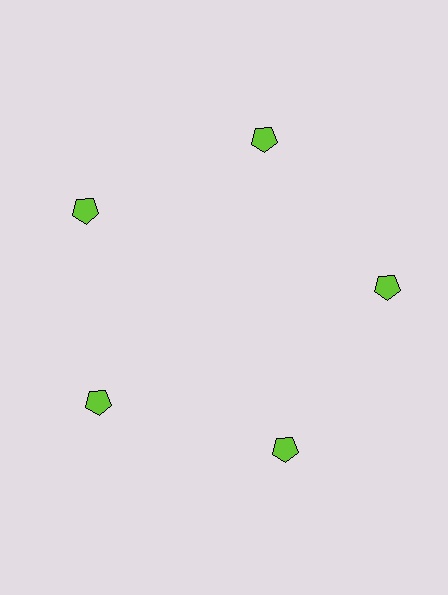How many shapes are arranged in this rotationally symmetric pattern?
There are 5 shapes, arranged in 5 groups of 1.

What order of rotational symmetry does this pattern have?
This pattern has 5-fold rotational symmetry.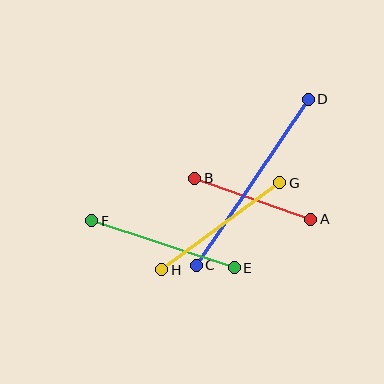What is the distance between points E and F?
The distance is approximately 150 pixels.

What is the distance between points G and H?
The distance is approximately 146 pixels.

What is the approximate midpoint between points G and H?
The midpoint is at approximately (221, 226) pixels.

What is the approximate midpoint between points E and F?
The midpoint is at approximately (163, 244) pixels.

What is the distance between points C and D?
The distance is approximately 200 pixels.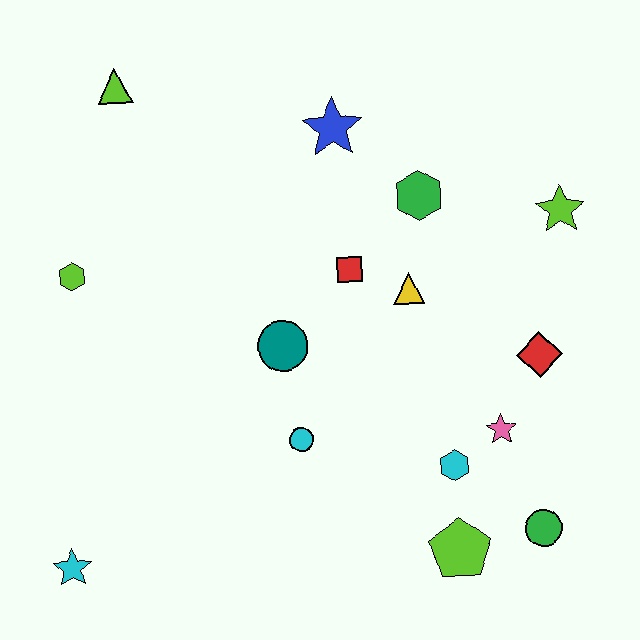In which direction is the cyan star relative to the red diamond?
The cyan star is to the left of the red diamond.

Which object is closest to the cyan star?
The cyan circle is closest to the cyan star.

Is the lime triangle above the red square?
Yes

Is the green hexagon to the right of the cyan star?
Yes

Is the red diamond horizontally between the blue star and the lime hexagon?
No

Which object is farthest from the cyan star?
The lime star is farthest from the cyan star.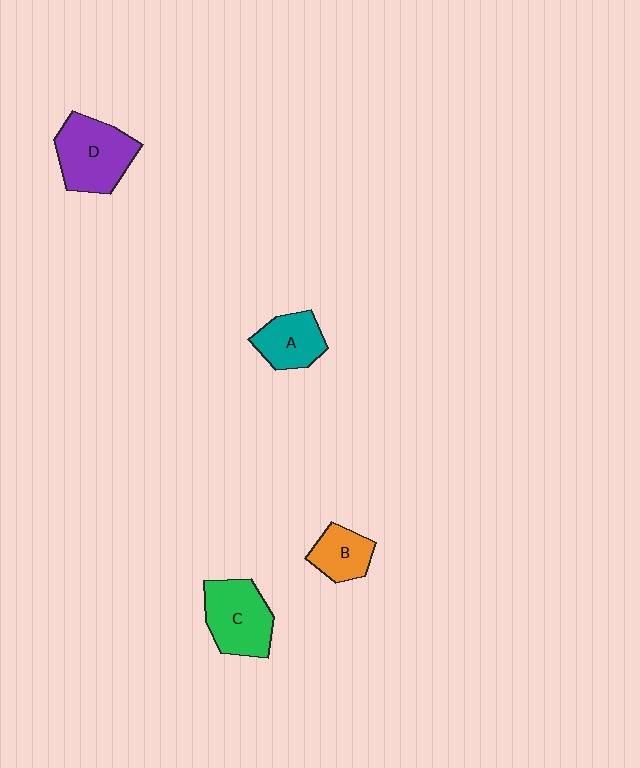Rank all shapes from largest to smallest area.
From largest to smallest: D (purple), C (green), A (teal), B (orange).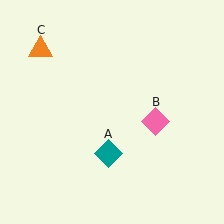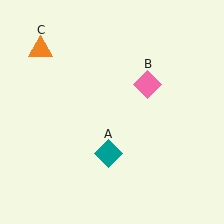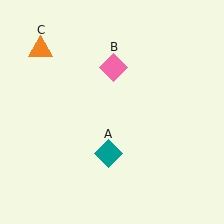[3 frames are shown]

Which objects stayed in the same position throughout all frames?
Teal diamond (object A) and orange triangle (object C) remained stationary.